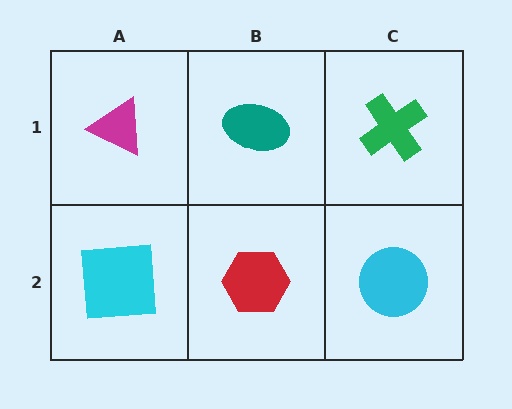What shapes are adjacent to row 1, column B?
A red hexagon (row 2, column B), a magenta triangle (row 1, column A), a green cross (row 1, column C).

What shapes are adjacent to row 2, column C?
A green cross (row 1, column C), a red hexagon (row 2, column B).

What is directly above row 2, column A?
A magenta triangle.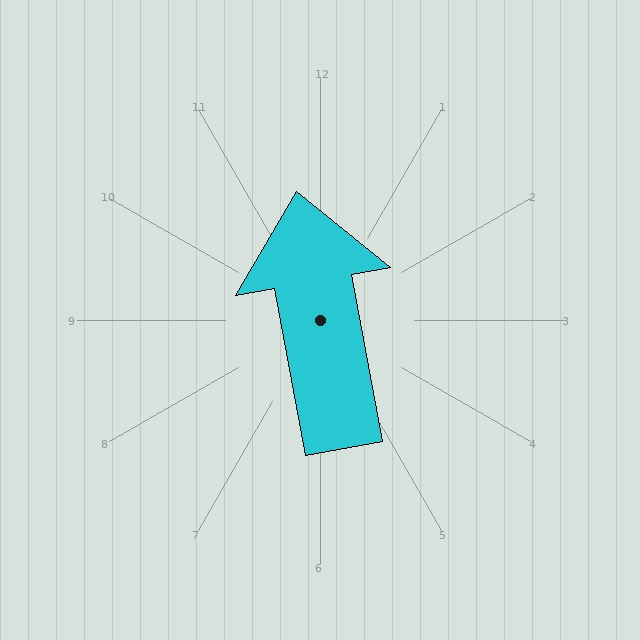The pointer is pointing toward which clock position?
Roughly 12 o'clock.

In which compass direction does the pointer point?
North.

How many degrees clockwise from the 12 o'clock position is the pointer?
Approximately 350 degrees.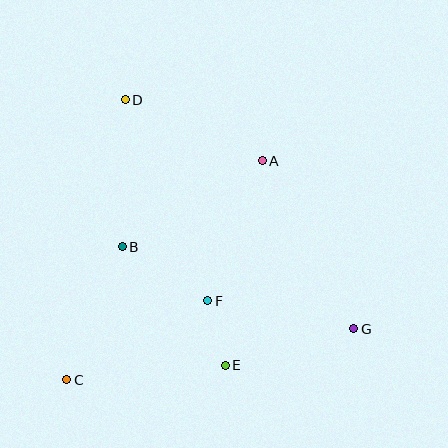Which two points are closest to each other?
Points E and F are closest to each other.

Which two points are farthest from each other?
Points D and G are farthest from each other.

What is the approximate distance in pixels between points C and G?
The distance between C and G is approximately 292 pixels.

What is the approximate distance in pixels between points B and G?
The distance between B and G is approximately 246 pixels.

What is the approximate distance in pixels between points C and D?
The distance between C and D is approximately 286 pixels.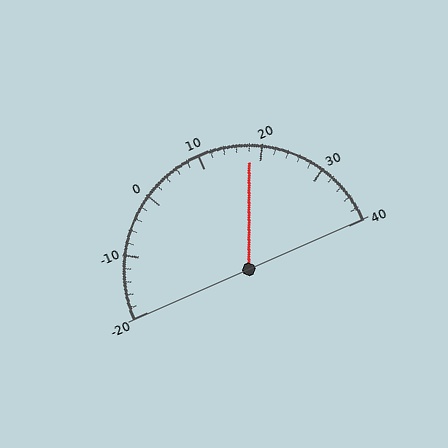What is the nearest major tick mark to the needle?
The nearest major tick mark is 20.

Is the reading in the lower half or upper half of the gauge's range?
The reading is in the upper half of the range (-20 to 40).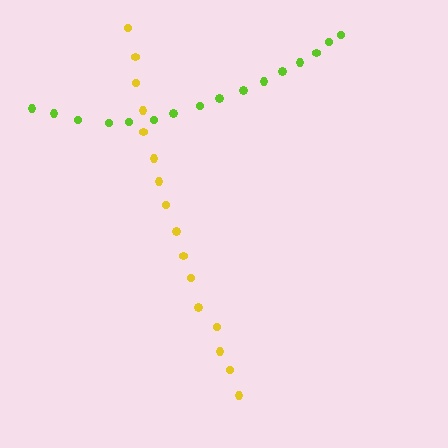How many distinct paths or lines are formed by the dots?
There are 2 distinct paths.